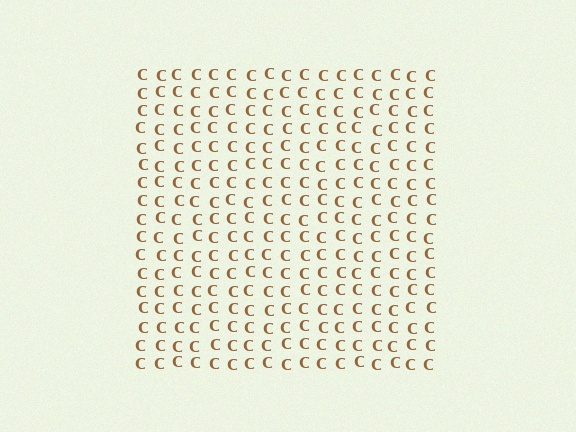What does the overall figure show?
The overall figure shows a square.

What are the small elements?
The small elements are letter C's.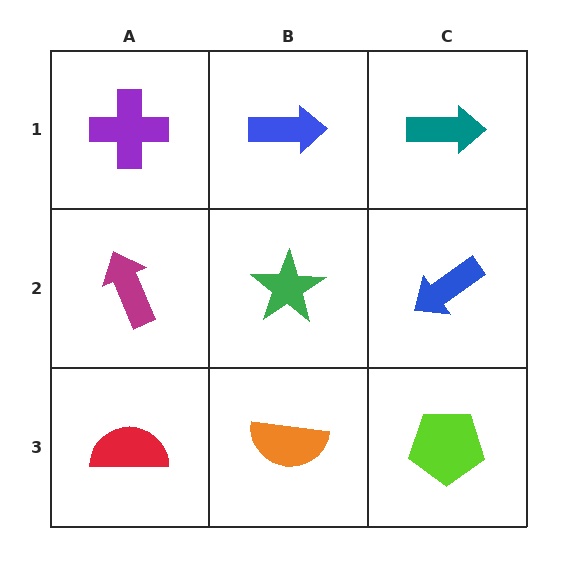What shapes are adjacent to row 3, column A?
A magenta arrow (row 2, column A), an orange semicircle (row 3, column B).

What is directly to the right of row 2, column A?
A green star.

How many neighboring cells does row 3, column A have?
2.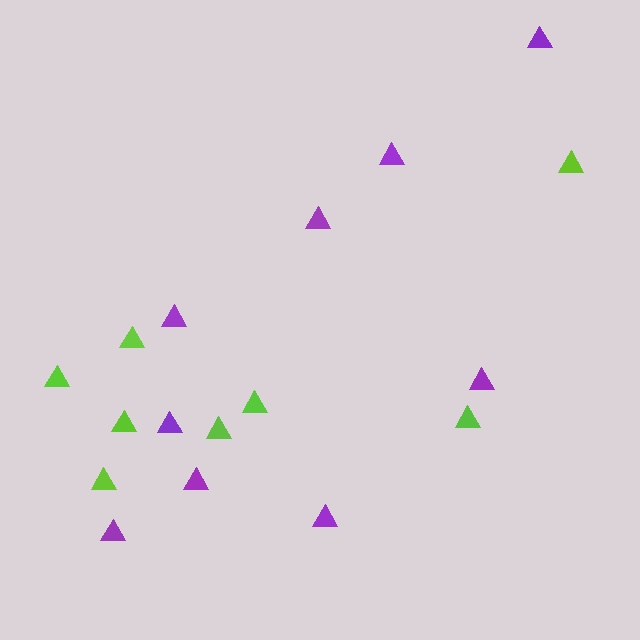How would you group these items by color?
There are 2 groups: one group of lime triangles (8) and one group of purple triangles (9).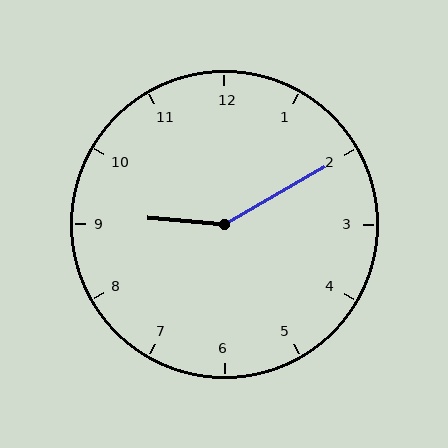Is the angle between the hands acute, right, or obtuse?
It is obtuse.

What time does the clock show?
9:10.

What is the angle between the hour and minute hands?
Approximately 145 degrees.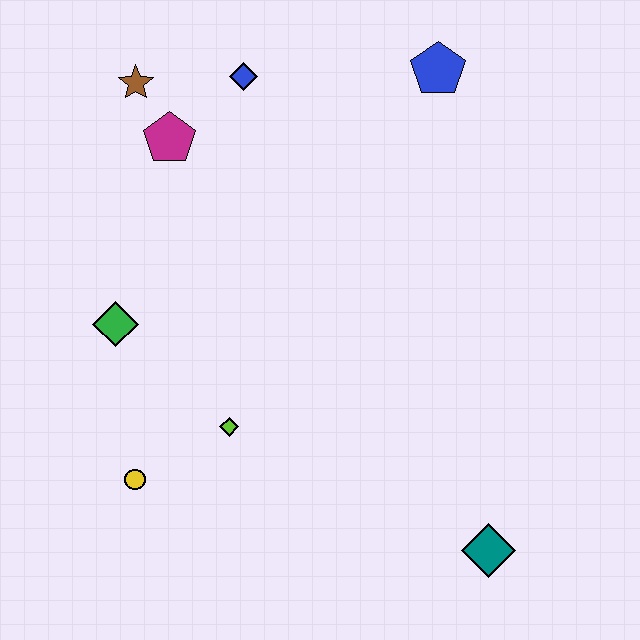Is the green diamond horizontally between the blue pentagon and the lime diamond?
No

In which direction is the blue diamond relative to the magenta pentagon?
The blue diamond is to the right of the magenta pentagon.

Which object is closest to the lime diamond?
The yellow circle is closest to the lime diamond.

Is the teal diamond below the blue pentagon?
Yes